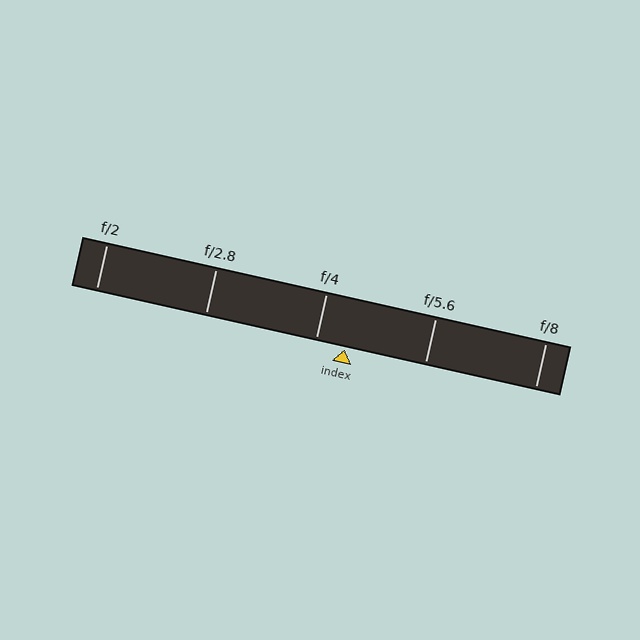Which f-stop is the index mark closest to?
The index mark is closest to f/4.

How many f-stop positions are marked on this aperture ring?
There are 5 f-stop positions marked.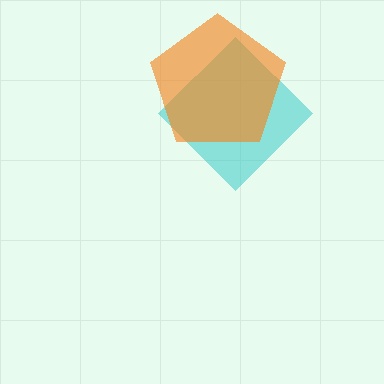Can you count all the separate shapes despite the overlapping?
Yes, there are 2 separate shapes.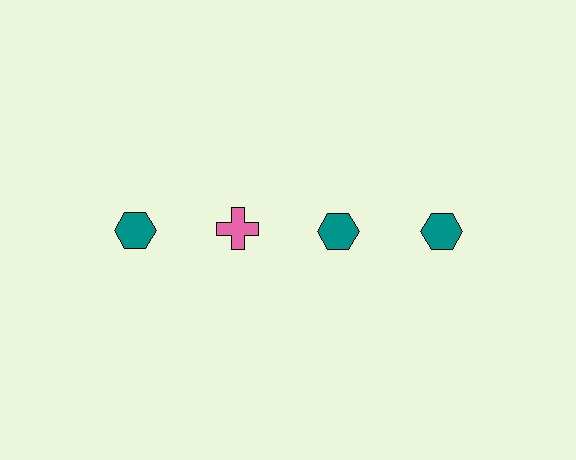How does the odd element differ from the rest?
It differs in both color (pink instead of teal) and shape (cross instead of hexagon).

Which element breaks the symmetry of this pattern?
The pink cross in the top row, second from left column breaks the symmetry. All other shapes are teal hexagons.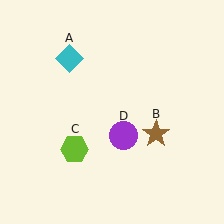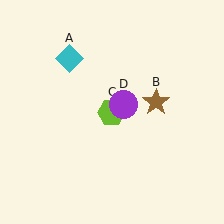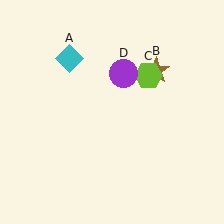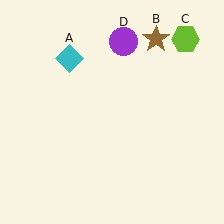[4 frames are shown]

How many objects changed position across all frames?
3 objects changed position: brown star (object B), lime hexagon (object C), purple circle (object D).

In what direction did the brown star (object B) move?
The brown star (object B) moved up.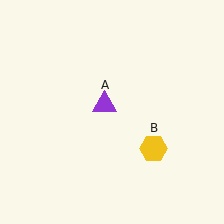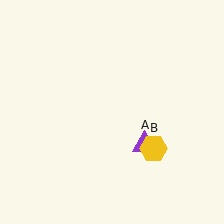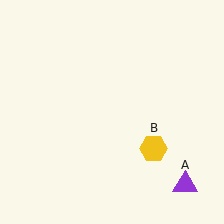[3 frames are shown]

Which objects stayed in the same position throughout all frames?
Yellow hexagon (object B) remained stationary.